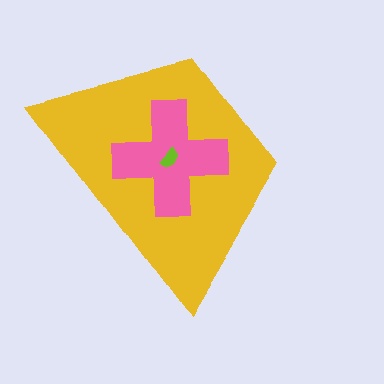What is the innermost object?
The lime semicircle.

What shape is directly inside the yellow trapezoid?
The pink cross.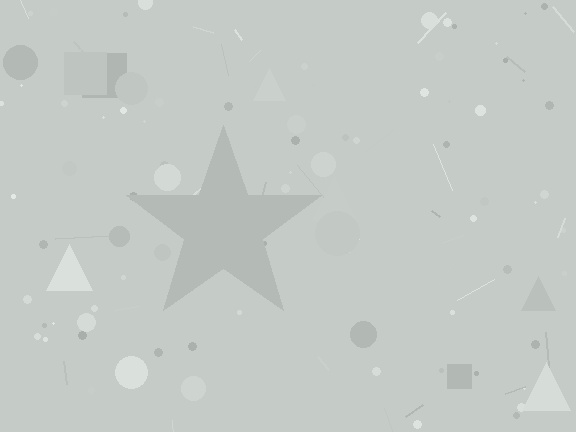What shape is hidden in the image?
A star is hidden in the image.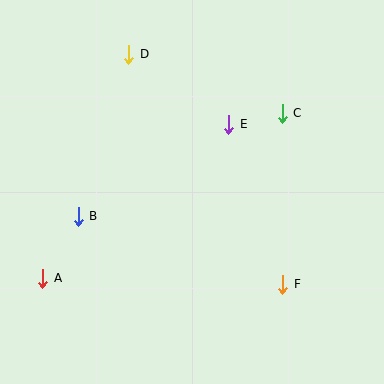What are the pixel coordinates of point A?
Point A is at (43, 278).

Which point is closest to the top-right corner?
Point C is closest to the top-right corner.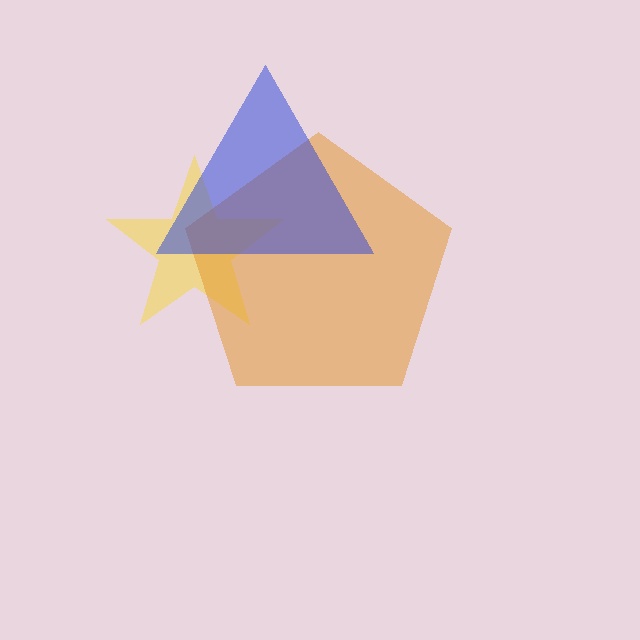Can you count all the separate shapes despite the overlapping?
Yes, there are 3 separate shapes.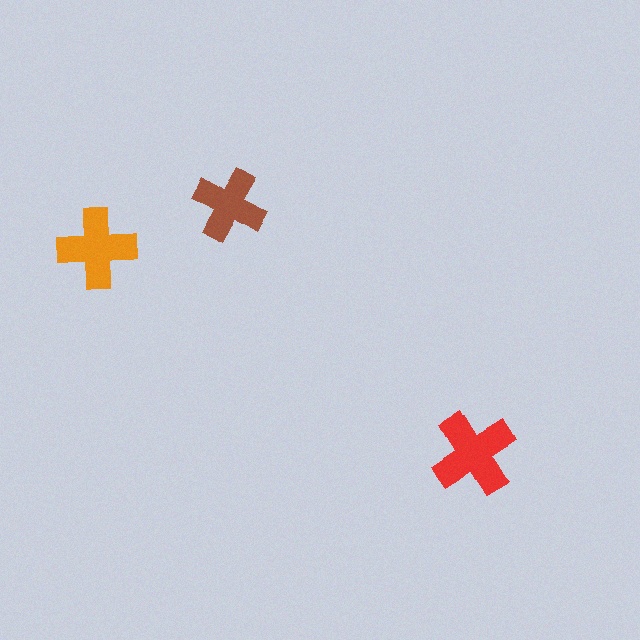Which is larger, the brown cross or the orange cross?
The orange one.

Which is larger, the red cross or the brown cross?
The red one.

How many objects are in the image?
There are 3 objects in the image.